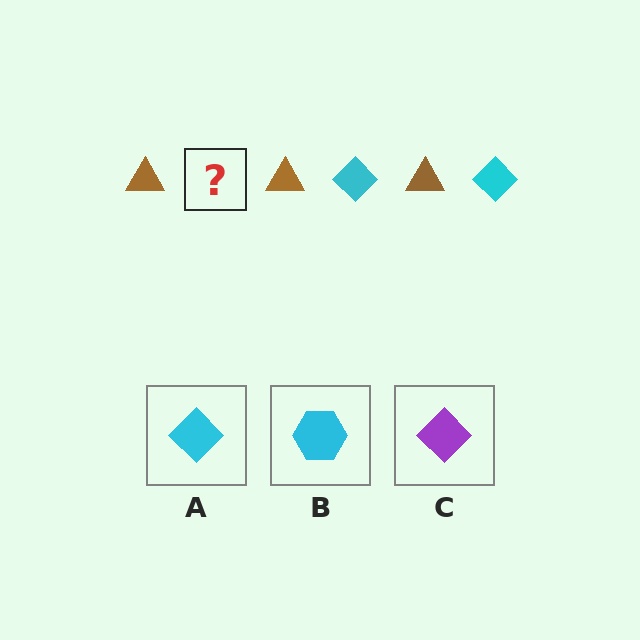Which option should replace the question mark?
Option A.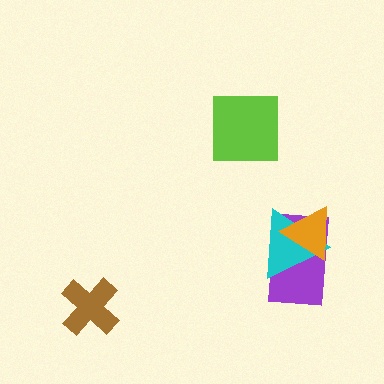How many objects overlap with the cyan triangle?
2 objects overlap with the cyan triangle.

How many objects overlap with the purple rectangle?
2 objects overlap with the purple rectangle.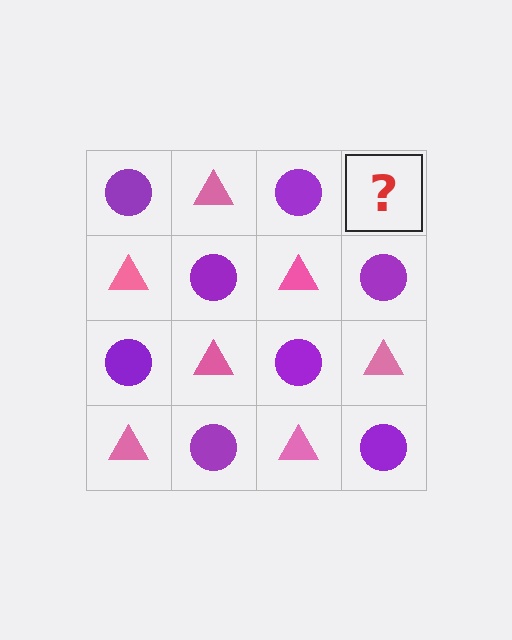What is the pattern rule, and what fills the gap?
The rule is that it alternates purple circle and pink triangle in a checkerboard pattern. The gap should be filled with a pink triangle.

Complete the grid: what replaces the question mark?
The question mark should be replaced with a pink triangle.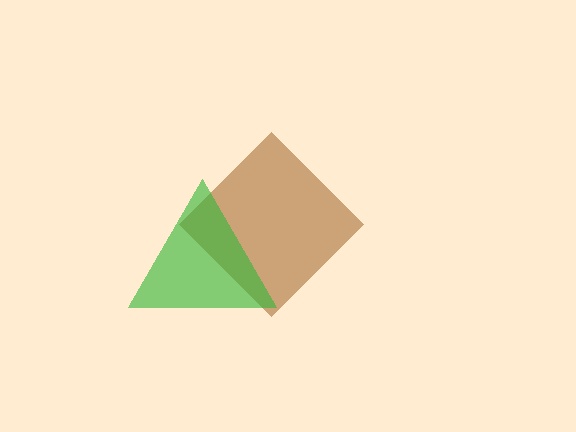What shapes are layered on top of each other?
The layered shapes are: a brown diamond, a green triangle.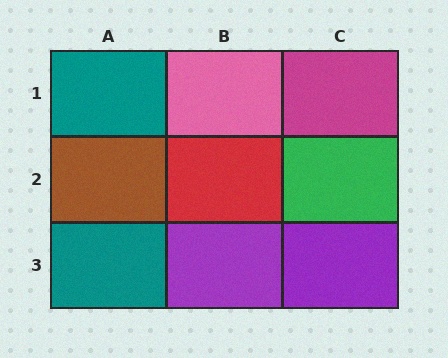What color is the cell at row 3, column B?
Purple.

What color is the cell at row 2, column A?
Brown.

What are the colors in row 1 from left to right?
Teal, pink, magenta.